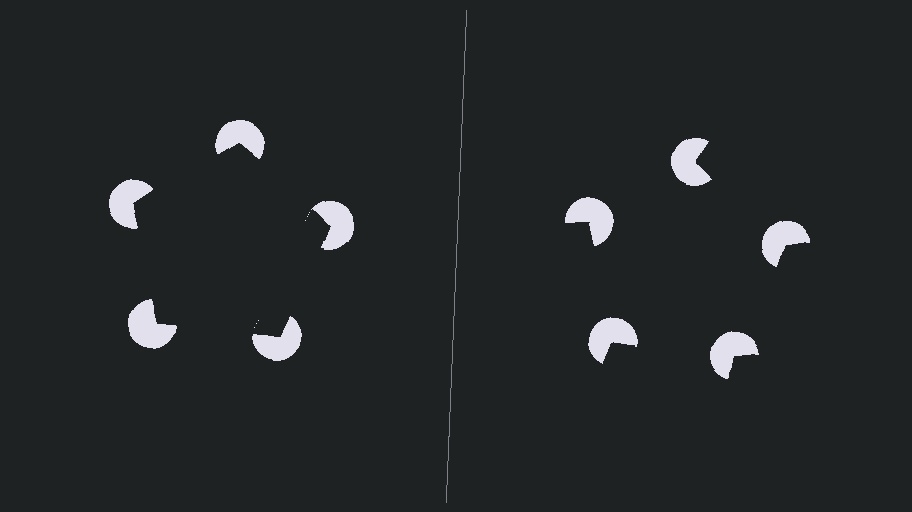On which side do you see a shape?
An illusory pentagon appears on the left side. On the right side the wedge cuts are rotated, so no coherent shape forms.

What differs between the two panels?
The pac-man discs are positioned identically on both sides; only the wedge orientations differ. On the left they align to a pentagon; on the right they are misaligned.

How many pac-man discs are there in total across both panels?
10 — 5 on each side.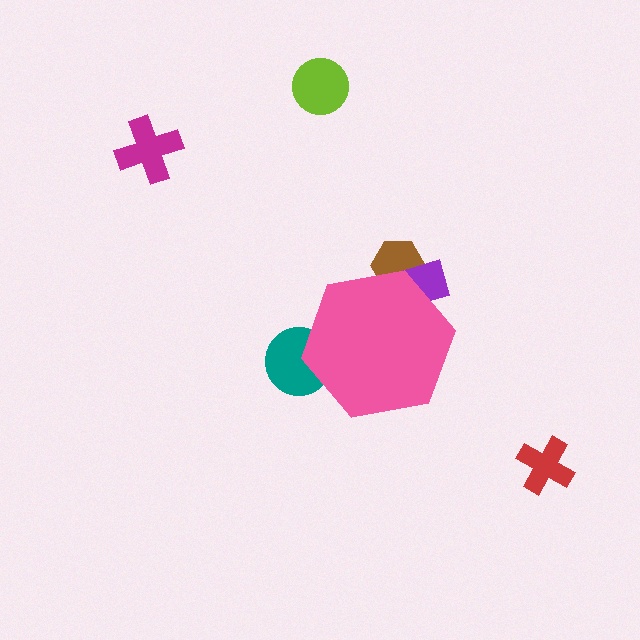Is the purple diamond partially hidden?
Yes, the purple diamond is partially hidden behind the pink hexagon.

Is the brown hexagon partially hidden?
Yes, the brown hexagon is partially hidden behind the pink hexagon.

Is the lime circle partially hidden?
No, the lime circle is fully visible.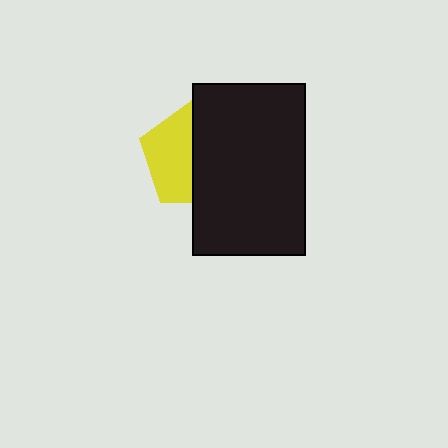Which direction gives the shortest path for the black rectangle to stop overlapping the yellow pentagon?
Moving right gives the shortest separation.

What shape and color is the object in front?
The object in front is a black rectangle.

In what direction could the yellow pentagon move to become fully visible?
The yellow pentagon could move left. That would shift it out from behind the black rectangle entirely.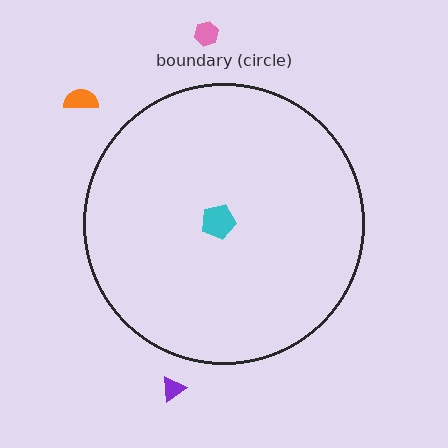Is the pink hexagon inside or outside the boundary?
Outside.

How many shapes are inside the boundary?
1 inside, 3 outside.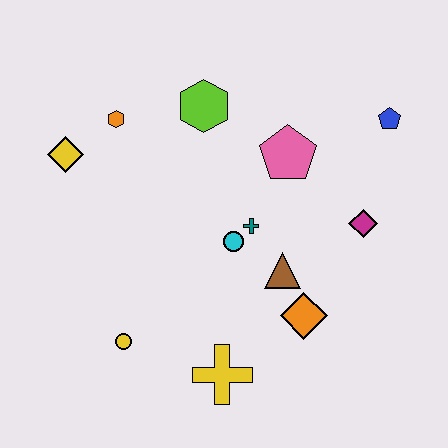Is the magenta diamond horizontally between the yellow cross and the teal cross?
No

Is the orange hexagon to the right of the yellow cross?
No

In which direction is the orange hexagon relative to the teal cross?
The orange hexagon is to the left of the teal cross.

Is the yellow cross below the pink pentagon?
Yes